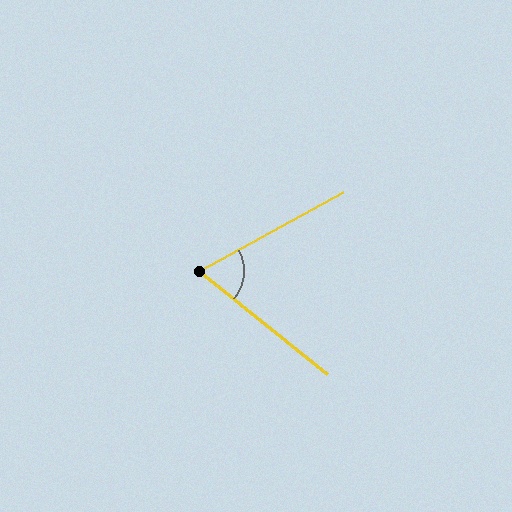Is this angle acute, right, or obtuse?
It is acute.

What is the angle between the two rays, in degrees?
Approximately 68 degrees.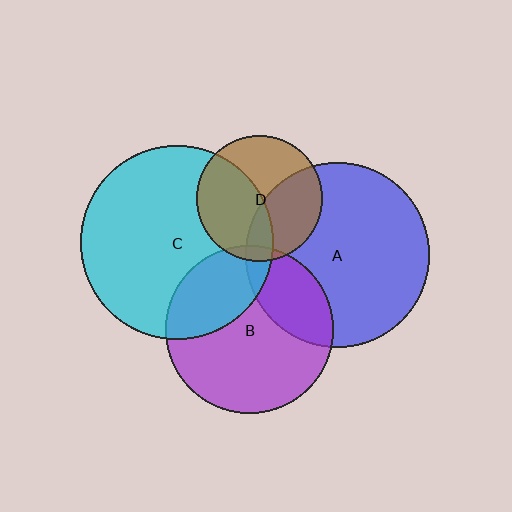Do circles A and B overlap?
Yes.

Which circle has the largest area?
Circle C (cyan).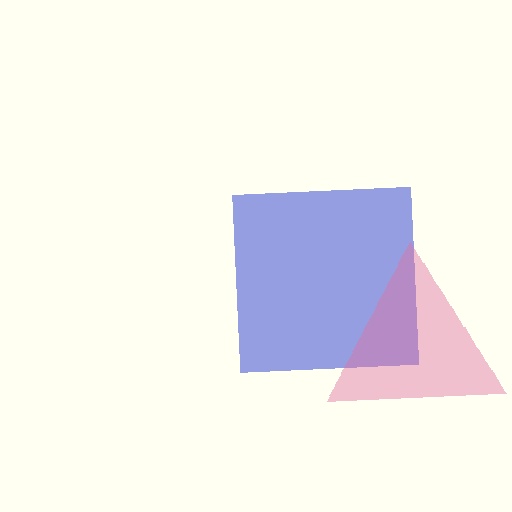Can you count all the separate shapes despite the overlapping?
Yes, there are 2 separate shapes.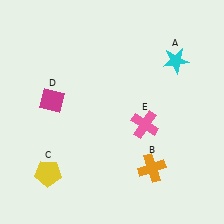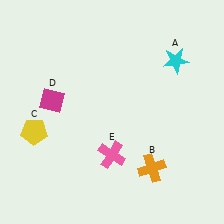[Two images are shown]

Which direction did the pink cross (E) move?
The pink cross (E) moved left.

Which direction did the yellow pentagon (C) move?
The yellow pentagon (C) moved up.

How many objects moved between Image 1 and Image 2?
2 objects moved between the two images.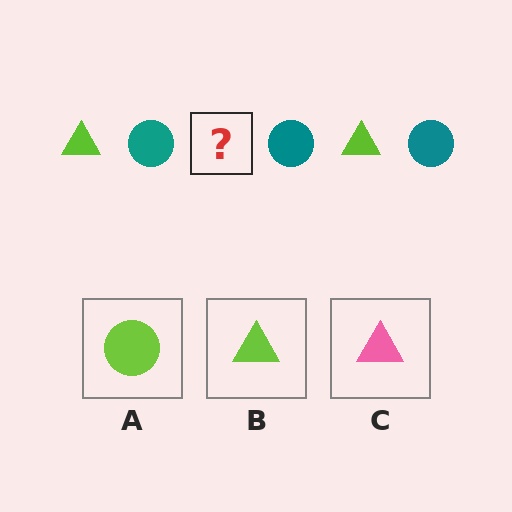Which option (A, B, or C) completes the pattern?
B.